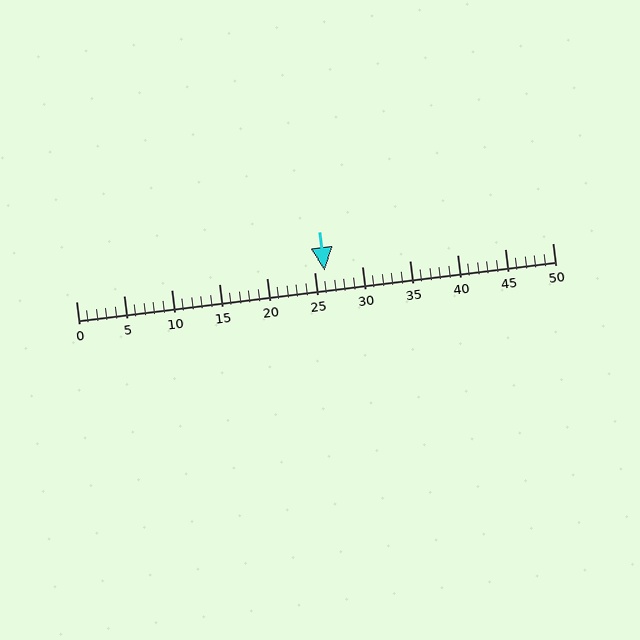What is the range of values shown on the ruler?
The ruler shows values from 0 to 50.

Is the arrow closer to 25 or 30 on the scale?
The arrow is closer to 25.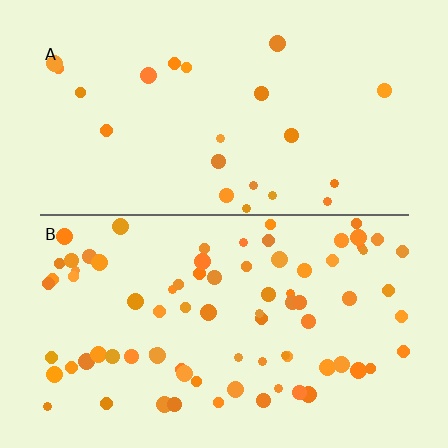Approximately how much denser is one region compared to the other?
Approximately 3.6× — region B over region A.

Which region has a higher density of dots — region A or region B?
B (the bottom).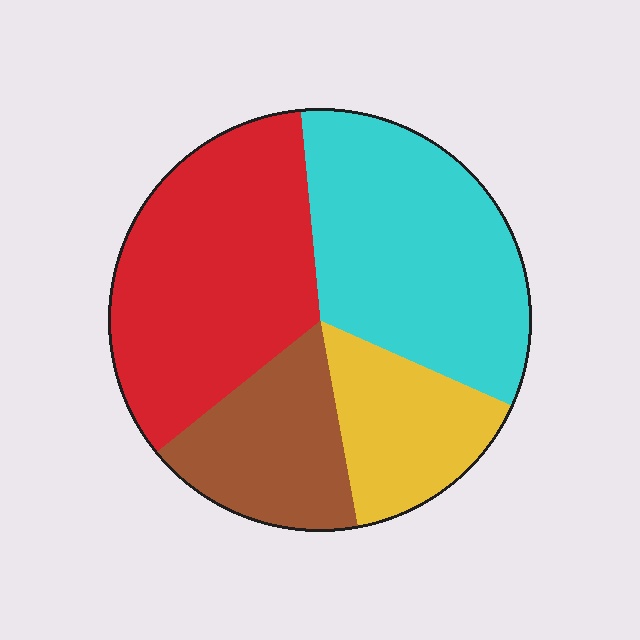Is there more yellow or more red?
Red.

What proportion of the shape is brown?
Brown takes up less than a quarter of the shape.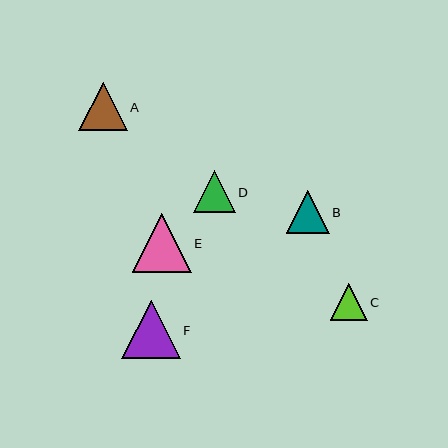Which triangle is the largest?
Triangle E is the largest with a size of approximately 59 pixels.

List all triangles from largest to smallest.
From largest to smallest: E, F, A, B, D, C.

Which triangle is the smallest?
Triangle C is the smallest with a size of approximately 37 pixels.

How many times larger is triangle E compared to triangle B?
Triangle E is approximately 1.4 times the size of triangle B.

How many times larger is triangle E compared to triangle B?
Triangle E is approximately 1.4 times the size of triangle B.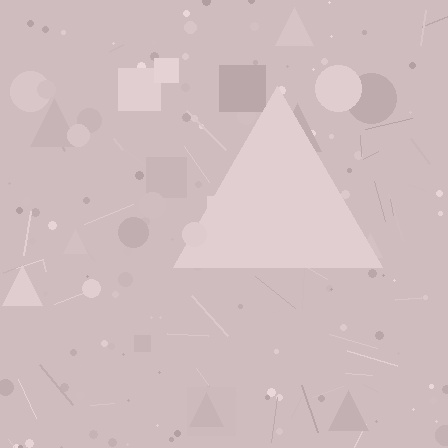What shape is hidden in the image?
A triangle is hidden in the image.